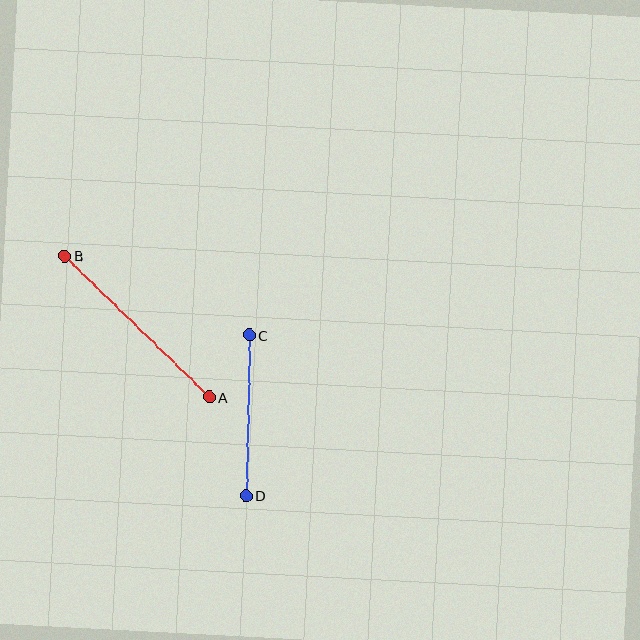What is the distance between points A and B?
The distance is approximately 202 pixels.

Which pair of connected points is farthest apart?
Points A and B are farthest apart.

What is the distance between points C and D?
The distance is approximately 161 pixels.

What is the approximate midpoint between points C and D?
The midpoint is at approximately (248, 415) pixels.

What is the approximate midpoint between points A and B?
The midpoint is at approximately (137, 327) pixels.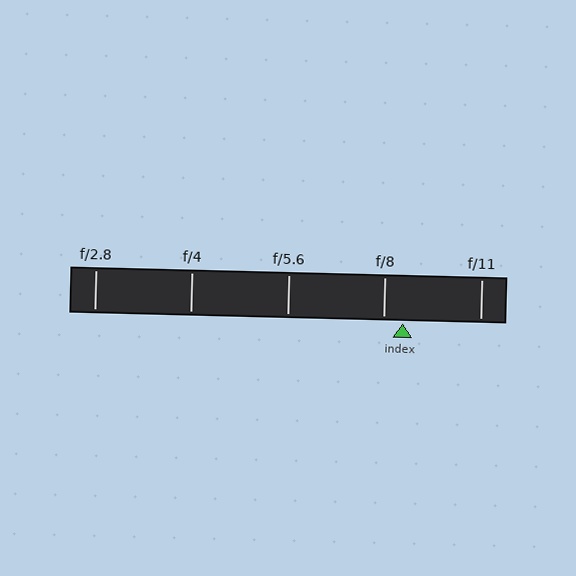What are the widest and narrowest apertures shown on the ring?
The widest aperture shown is f/2.8 and the narrowest is f/11.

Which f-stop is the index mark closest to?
The index mark is closest to f/8.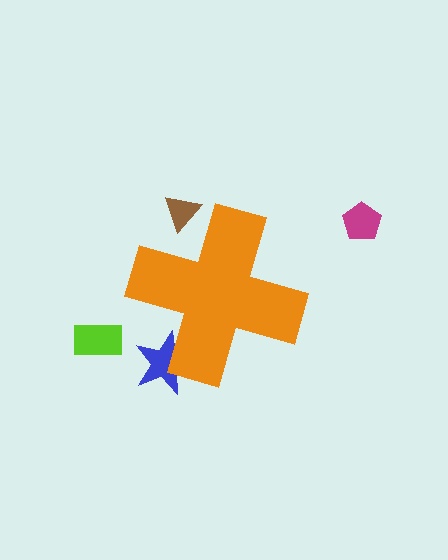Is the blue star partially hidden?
Yes, the blue star is partially hidden behind the orange cross.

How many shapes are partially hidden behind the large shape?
2 shapes are partially hidden.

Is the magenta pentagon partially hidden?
No, the magenta pentagon is fully visible.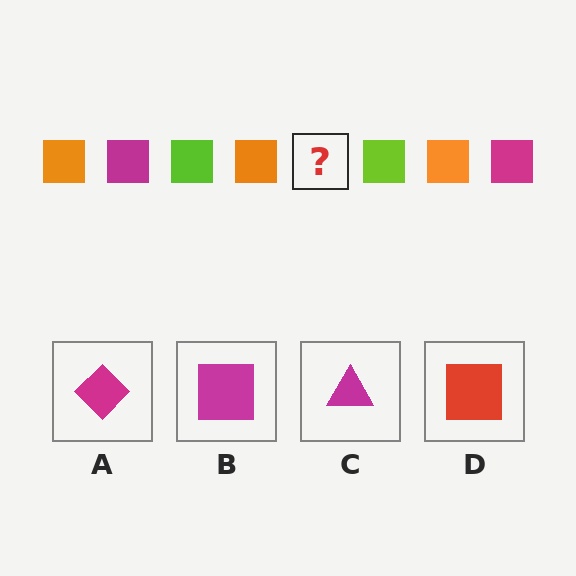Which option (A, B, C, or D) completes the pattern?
B.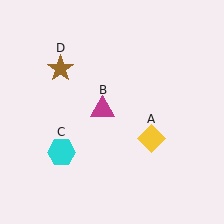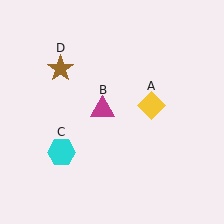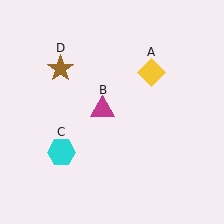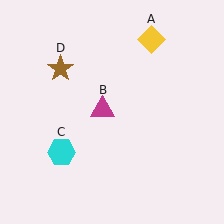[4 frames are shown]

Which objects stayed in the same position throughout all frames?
Magenta triangle (object B) and cyan hexagon (object C) and brown star (object D) remained stationary.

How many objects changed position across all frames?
1 object changed position: yellow diamond (object A).